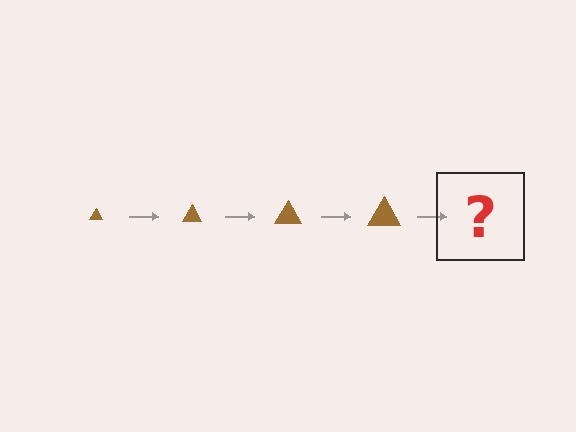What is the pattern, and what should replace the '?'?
The pattern is that the triangle gets progressively larger each step. The '?' should be a brown triangle, larger than the previous one.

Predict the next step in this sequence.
The next step is a brown triangle, larger than the previous one.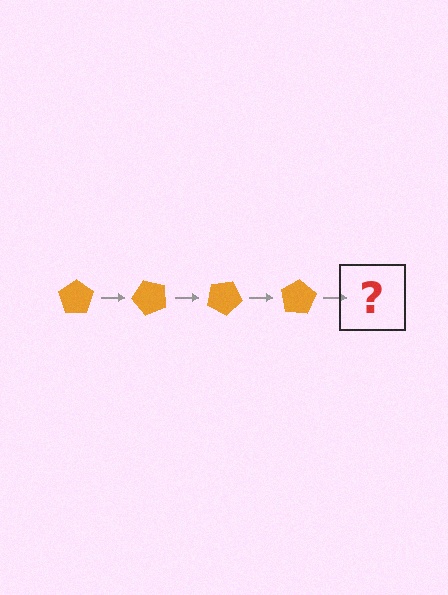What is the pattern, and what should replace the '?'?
The pattern is that the pentagon rotates 50 degrees each step. The '?' should be an orange pentagon rotated 200 degrees.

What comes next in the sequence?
The next element should be an orange pentagon rotated 200 degrees.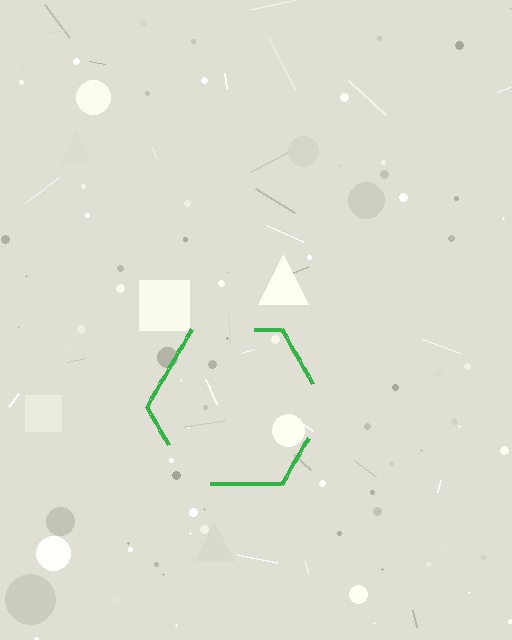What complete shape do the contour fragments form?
The contour fragments form a hexagon.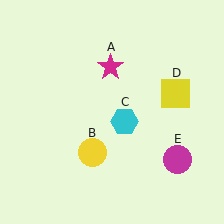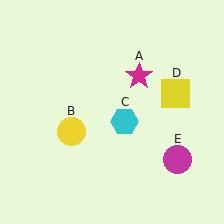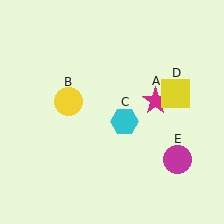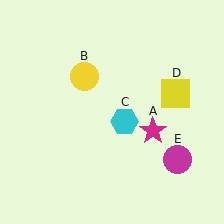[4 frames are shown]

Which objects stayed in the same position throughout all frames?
Cyan hexagon (object C) and yellow square (object D) and magenta circle (object E) remained stationary.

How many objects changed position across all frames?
2 objects changed position: magenta star (object A), yellow circle (object B).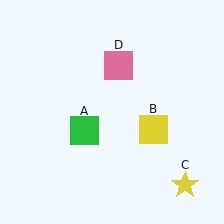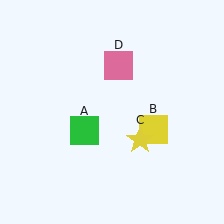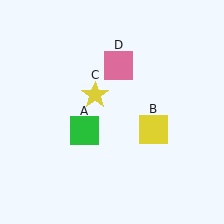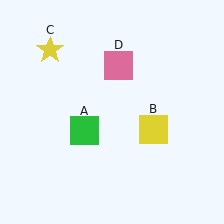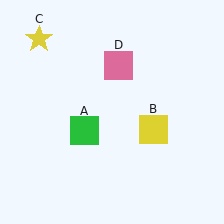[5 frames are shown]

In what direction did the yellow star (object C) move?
The yellow star (object C) moved up and to the left.